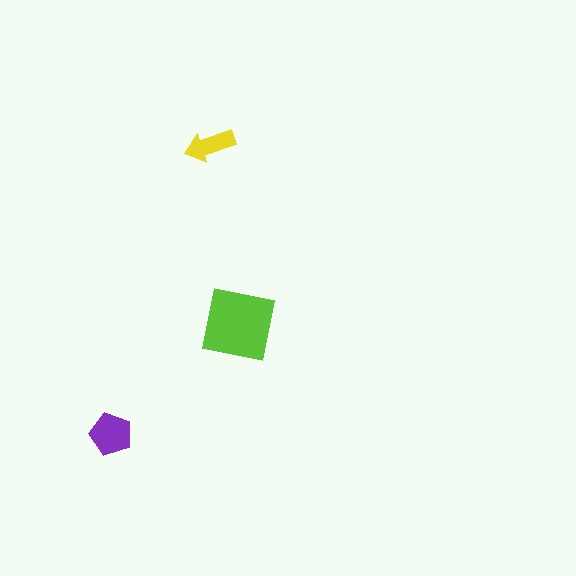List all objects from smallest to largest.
The yellow arrow, the purple pentagon, the lime square.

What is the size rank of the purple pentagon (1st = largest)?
2nd.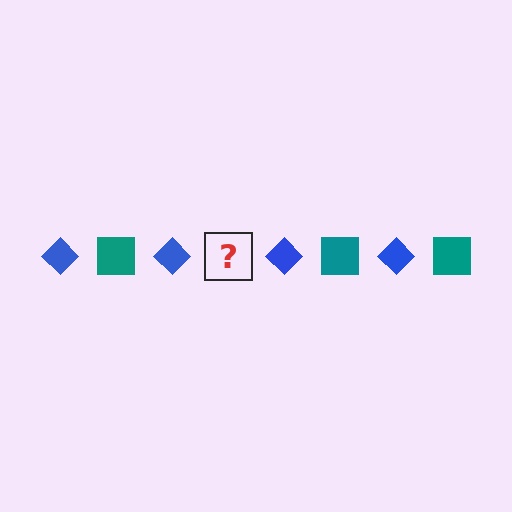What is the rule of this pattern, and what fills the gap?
The rule is that the pattern alternates between blue diamond and teal square. The gap should be filled with a teal square.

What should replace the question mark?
The question mark should be replaced with a teal square.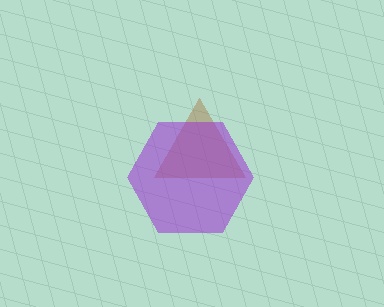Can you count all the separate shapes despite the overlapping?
Yes, there are 2 separate shapes.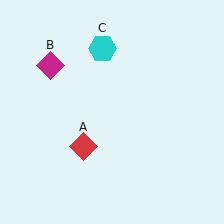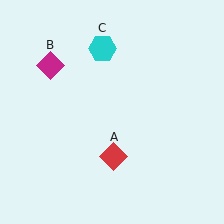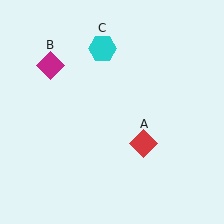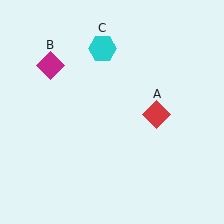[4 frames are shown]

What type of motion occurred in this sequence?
The red diamond (object A) rotated counterclockwise around the center of the scene.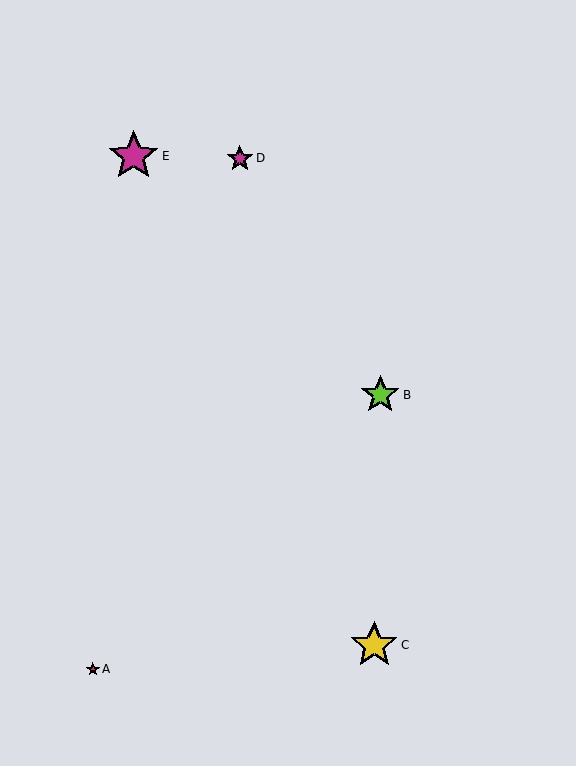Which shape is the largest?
The magenta star (labeled E) is the largest.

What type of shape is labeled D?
Shape D is a magenta star.